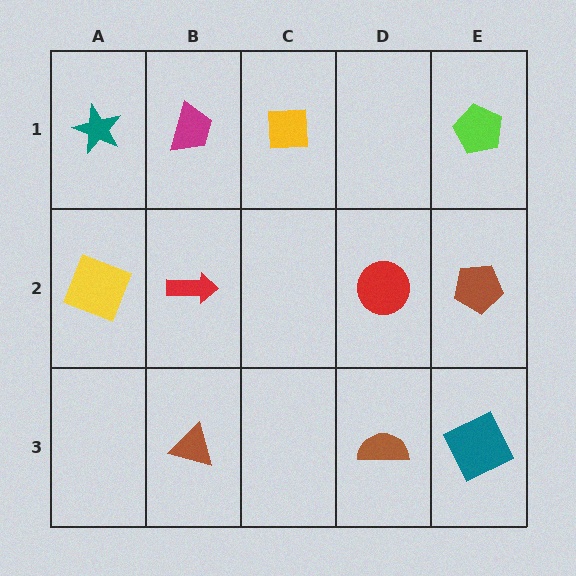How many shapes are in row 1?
4 shapes.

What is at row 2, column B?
A red arrow.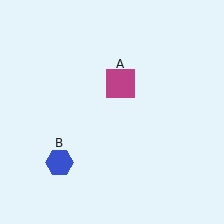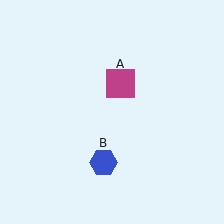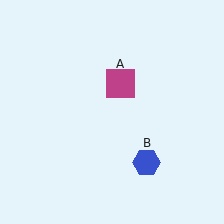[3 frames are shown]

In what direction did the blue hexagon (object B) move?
The blue hexagon (object B) moved right.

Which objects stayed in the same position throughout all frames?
Magenta square (object A) remained stationary.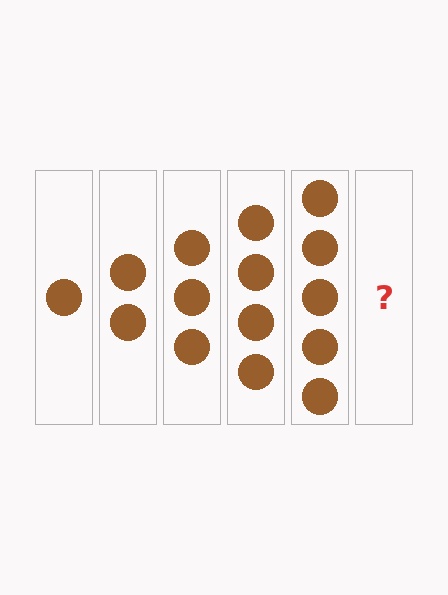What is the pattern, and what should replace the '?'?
The pattern is that each step adds one more circle. The '?' should be 6 circles.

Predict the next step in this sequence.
The next step is 6 circles.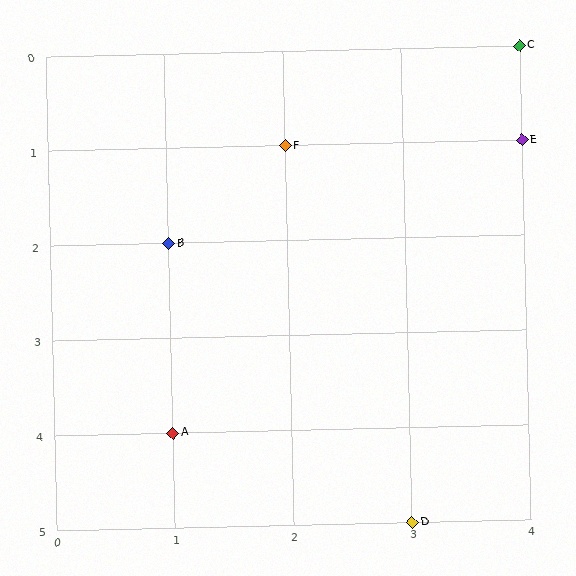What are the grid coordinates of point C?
Point C is at grid coordinates (4, 0).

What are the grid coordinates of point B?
Point B is at grid coordinates (1, 2).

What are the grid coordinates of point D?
Point D is at grid coordinates (3, 5).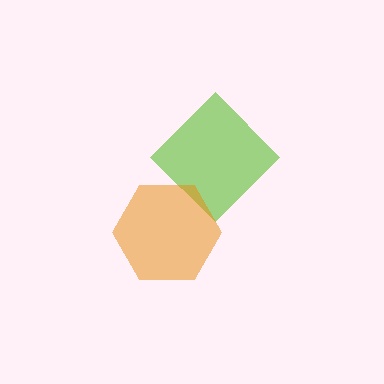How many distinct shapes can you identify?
There are 2 distinct shapes: a lime diamond, an orange hexagon.